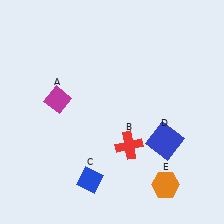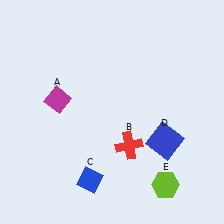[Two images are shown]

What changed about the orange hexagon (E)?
In Image 1, E is orange. In Image 2, it changed to lime.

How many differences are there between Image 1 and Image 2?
There is 1 difference between the two images.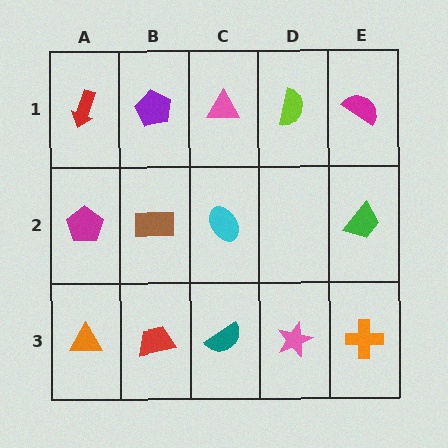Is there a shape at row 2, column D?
No, that cell is empty.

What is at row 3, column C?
A teal semicircle.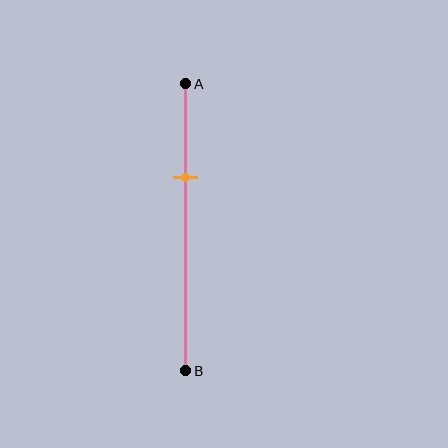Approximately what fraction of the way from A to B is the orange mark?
The orange mark is approximately 35% of the way from A to B.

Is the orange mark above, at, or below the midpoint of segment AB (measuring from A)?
The orange mark is above the midpoint of segment AB.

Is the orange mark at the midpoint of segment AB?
No, the mark is at about 35% from A, not at the 50% midpoint.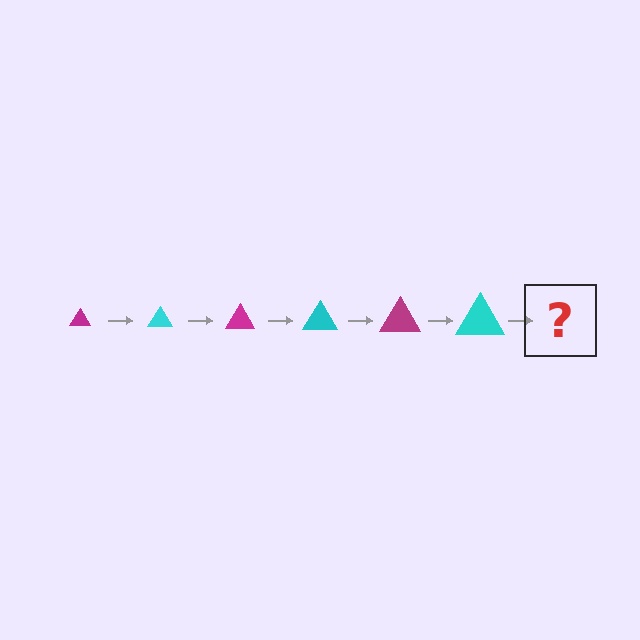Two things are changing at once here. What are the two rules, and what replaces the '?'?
The two rules are that the triangle grows larger each step and the color cycles through magenta and cyan. The '?' should be a magenta triangle, larger than the previous one.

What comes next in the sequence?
The next element should be a magenta triangle, larger than the previous one.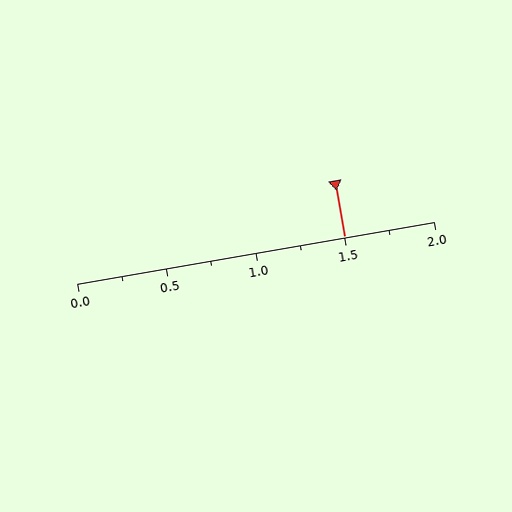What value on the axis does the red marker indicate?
The marker indicates approximately 1.5.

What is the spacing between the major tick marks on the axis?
The major ticks are spaced 0.5 apart.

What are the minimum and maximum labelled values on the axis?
The axis runs from 0.0 to 2.0.